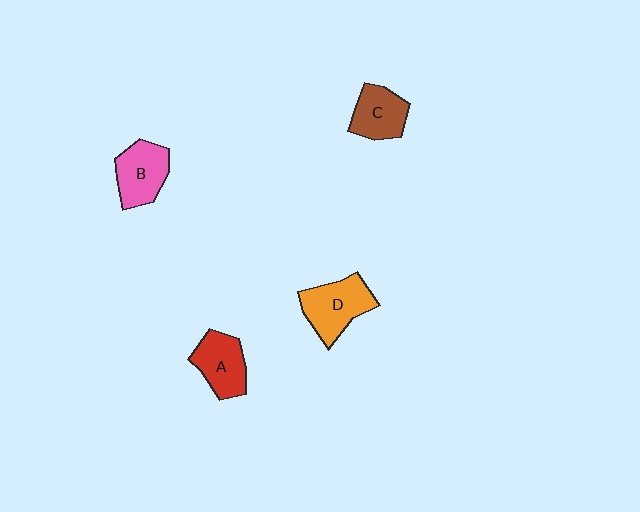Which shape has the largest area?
Shape D (orange).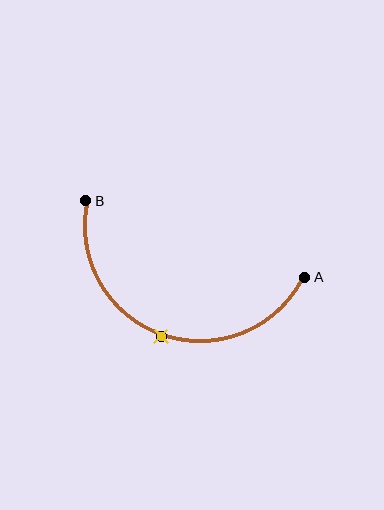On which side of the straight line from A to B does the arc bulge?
The arc bulges below the straight line connecting A and B.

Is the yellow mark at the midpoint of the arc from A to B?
Yes. The yellow mark lies on the arc at equal arc-length from both A and B — it is the arc midpoint.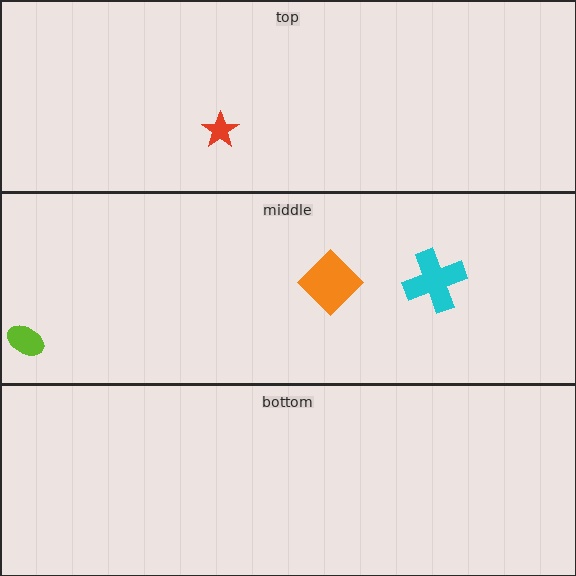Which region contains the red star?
The top region.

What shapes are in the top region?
The red star.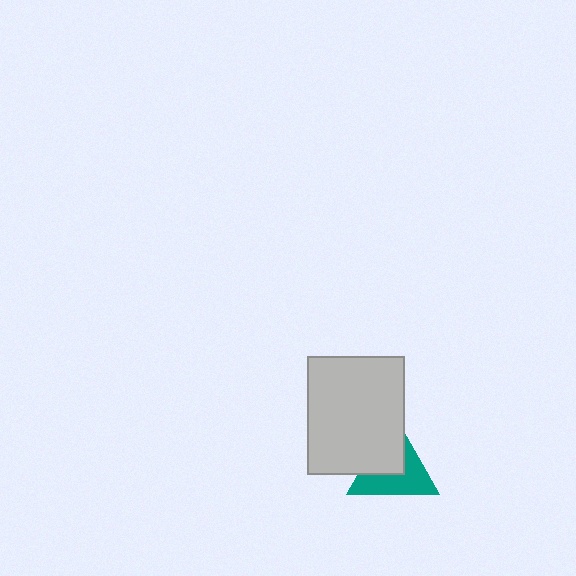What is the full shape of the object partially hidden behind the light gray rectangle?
The partially hidden object is a teal triangle.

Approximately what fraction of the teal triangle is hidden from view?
Roughly 45% of the teal triangle is hidden behind the light gray rectangle.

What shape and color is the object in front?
The object in front is a light gray rectangle.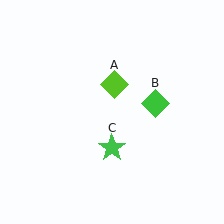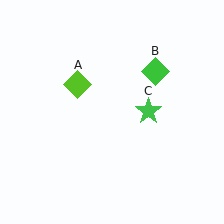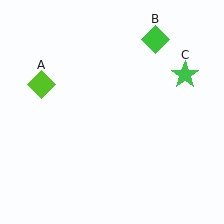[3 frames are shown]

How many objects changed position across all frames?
3 objects changed position: lime diamond (object A), green diamond (object B), green star (object C).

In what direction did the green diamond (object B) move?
The green diamond (object B) moved up.